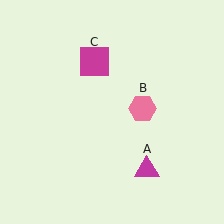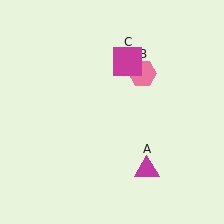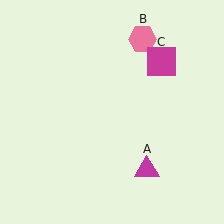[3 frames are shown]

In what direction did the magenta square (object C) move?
The magenta square (object C) moved right.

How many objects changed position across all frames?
2 objects changed position: pink hexagon (object B), magenta square (object C).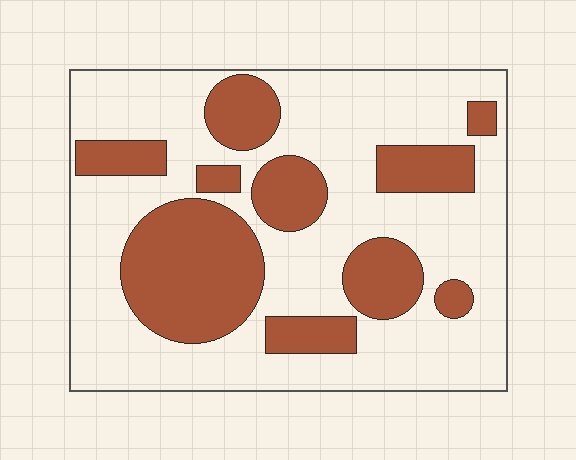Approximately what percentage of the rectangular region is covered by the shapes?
Approximately 35%.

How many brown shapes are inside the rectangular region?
10.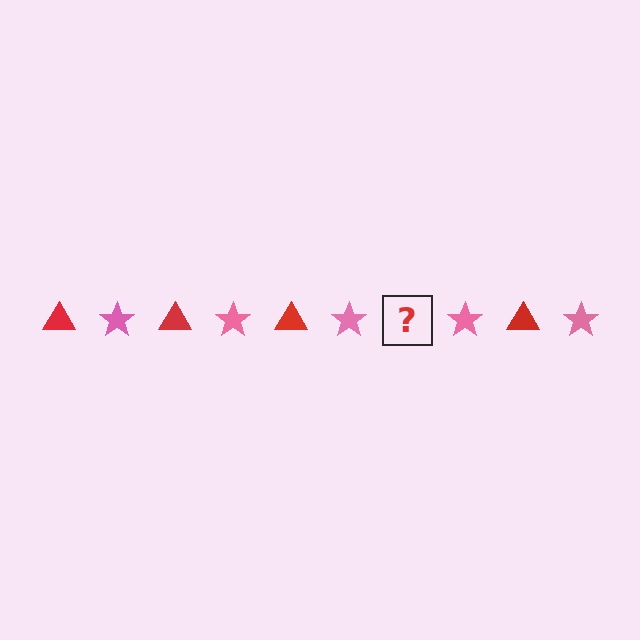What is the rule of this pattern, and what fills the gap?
The rule is that the pattern alternates between red triangle and pink star. The gap should be filled with a red triangle.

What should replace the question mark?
The question mark should be replaced with a red triangle.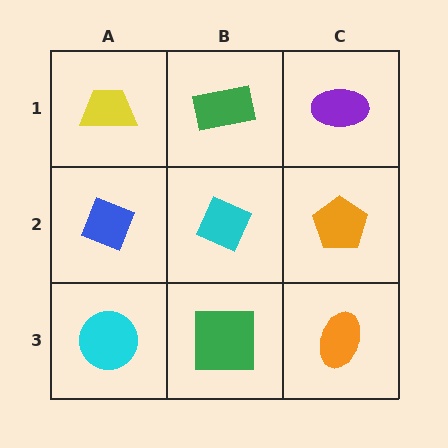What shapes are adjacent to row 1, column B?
A cyan diamond (row 2, column B), a yellow trapezoid (row 1, column A), a purple ellipse (row 1, column C).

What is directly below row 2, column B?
A green square.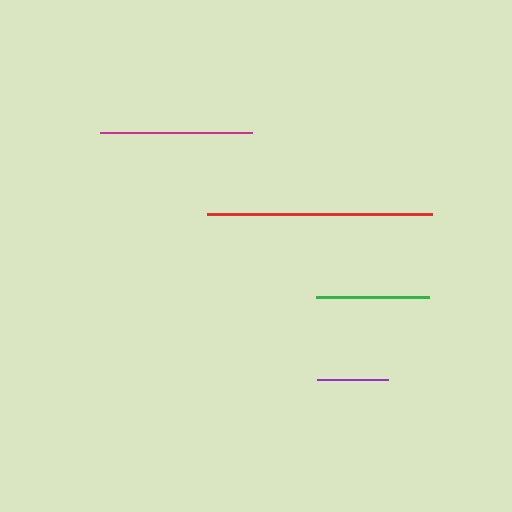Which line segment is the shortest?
The purple line is the shortest at approximately 72 pixels.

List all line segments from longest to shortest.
From longest to shortest: red, magenta, green, purple.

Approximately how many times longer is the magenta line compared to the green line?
The magenta line is approximately 1.3 times the length of the green line.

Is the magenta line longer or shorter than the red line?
The red line is longer than the magenta line.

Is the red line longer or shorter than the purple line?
The red line is longer than the purple line.